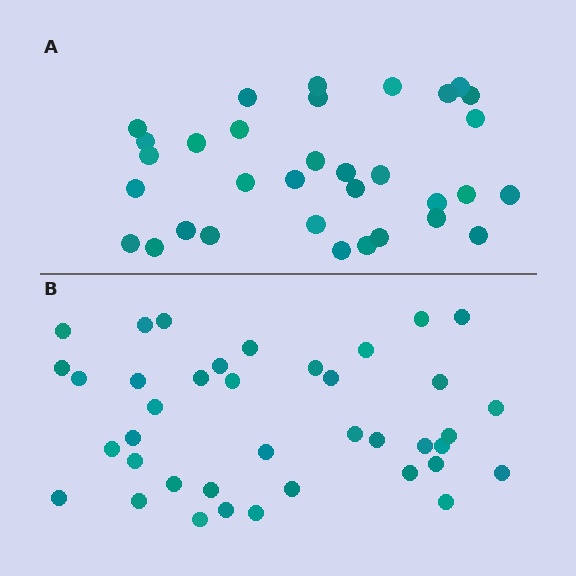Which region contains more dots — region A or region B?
Region B (the bottom region) has more dots.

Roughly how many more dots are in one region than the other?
Region B has about 6 more dots than region A.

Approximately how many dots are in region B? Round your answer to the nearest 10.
About 40 dots. (The exact count is 39, which rounds to 40.)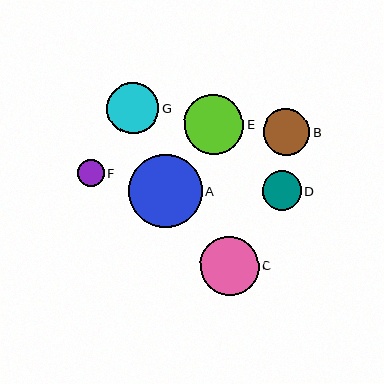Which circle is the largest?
Circle A is the largest with a size of approximately 74 pixels.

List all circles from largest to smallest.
From largest to smallest: A, E, C, G, B, D, F.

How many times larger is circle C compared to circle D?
Circle C is approximately 1.5 times the size of circle D.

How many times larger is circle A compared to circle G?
Circle A is approximately 1.4 times the size of circle G.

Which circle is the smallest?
Circle F is the smallest with a size of approximately 27 pixels.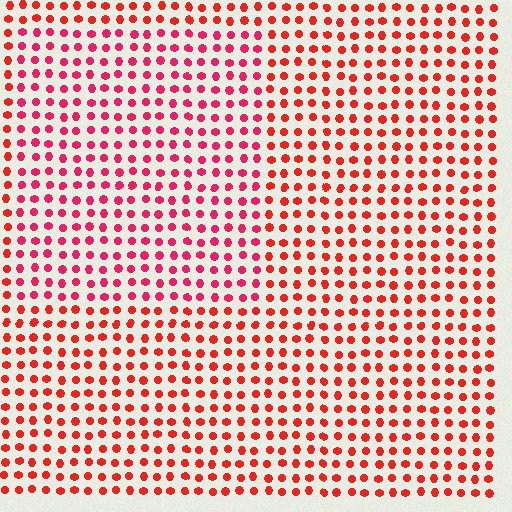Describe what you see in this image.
The image is filled with small red elements in a uniform arrangement. A rectangle-shaped region is visible where the elements are tinted to a slightly different hue, forming a subtle color boundary.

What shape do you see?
I see a rectangle.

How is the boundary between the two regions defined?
The boundary is defined purely by a slight shift in hue (about 22 degrees). Spacing, size, and orientation are identical on both sides.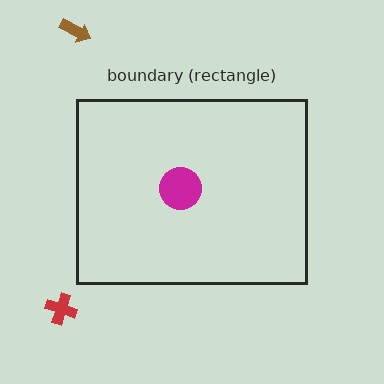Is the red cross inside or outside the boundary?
Outside.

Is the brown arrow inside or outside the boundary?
Outside.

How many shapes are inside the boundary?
1 inside, 2 outside.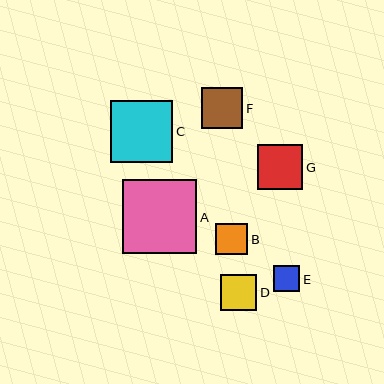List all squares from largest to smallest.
From largest to smallest: A, C, G, F, D, B, E.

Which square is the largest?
Square A is the largest with a size of approximately 74 pixels.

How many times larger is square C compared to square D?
Square C is approximately 1.7 times the size of square D.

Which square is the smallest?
Square E is the smallest with a size of approximately 26 pixels.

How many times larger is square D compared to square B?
Square D is approximately 1.1 times the size of square B.